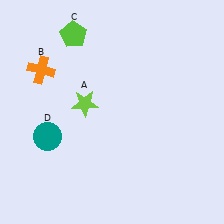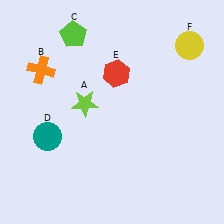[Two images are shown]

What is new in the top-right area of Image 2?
A red hexagon (E) was added in the top-right area of Image 2.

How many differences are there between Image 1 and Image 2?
There are 2 differences between the two images.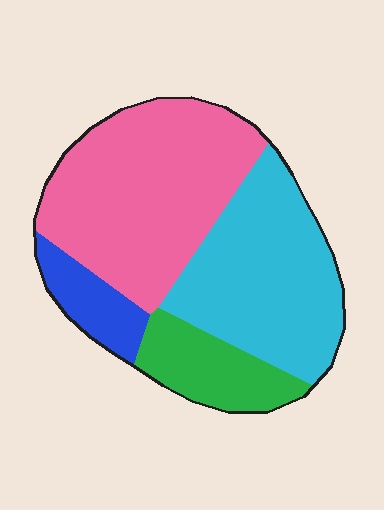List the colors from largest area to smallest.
From largest to smallest: pink, cyan, green, blue.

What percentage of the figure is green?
Green covers around 15% of the figure.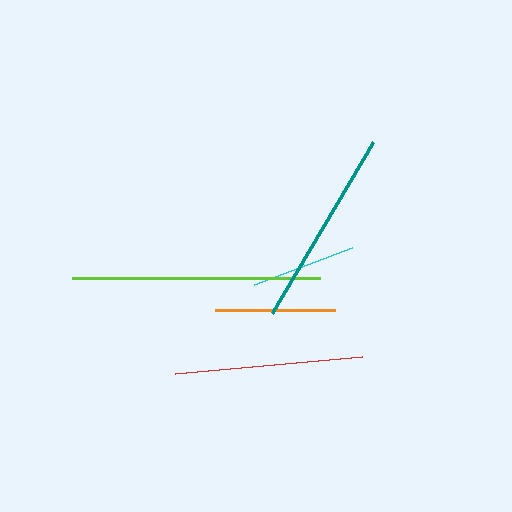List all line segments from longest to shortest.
From longest to shortest: lime, teal, red, orange, cyan.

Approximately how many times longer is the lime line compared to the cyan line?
The lime line is approximately 2.4 times the length of the cyan line.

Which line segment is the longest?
The lime line is the longest at approximately 248 pixels.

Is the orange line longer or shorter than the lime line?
The lime line is longer than the orange line.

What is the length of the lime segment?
The lime segment is approximately 248 pixels long.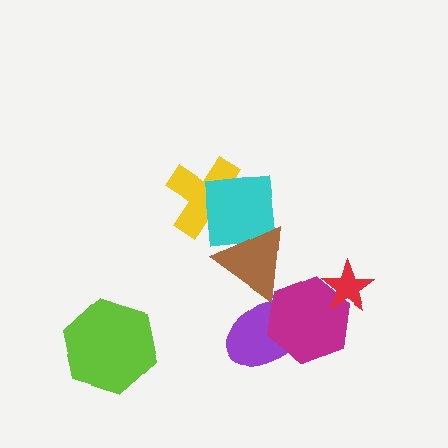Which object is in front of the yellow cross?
The cyan square is in front of the yellow cross.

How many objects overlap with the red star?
1 object overlaps with the red star.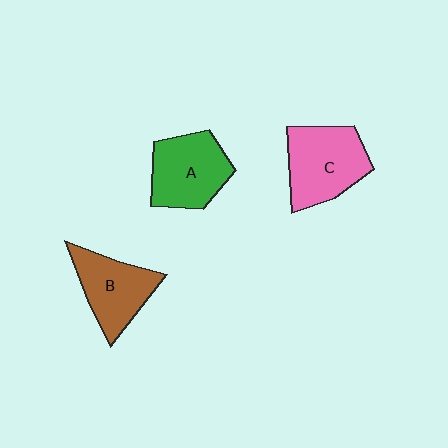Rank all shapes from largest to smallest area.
From largest to smallest: C (pink), A (green), B (brown).